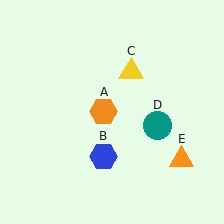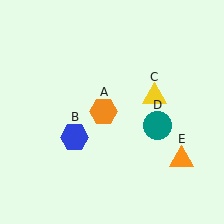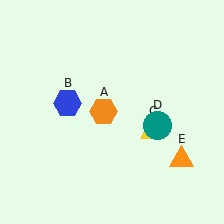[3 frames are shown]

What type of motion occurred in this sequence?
The blue hexagon (object B), yellow triangle (object C) rotated clockwise around the center of the scene.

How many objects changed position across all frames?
2 objects changed position: blue hexagon (object B), yellow triangle (object C).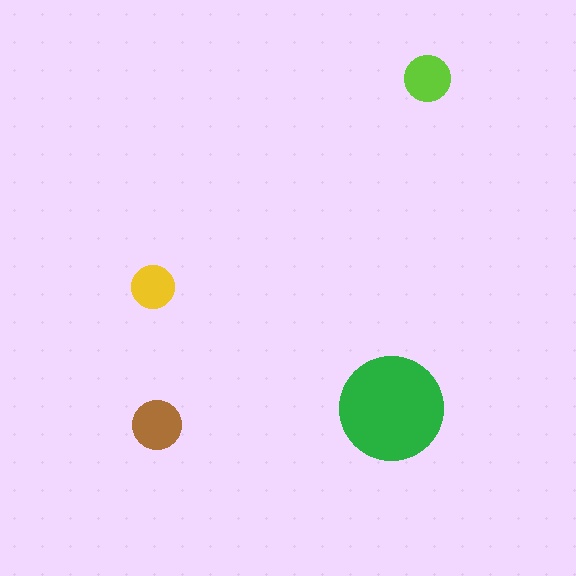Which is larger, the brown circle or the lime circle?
The brown one.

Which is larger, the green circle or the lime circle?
The green one.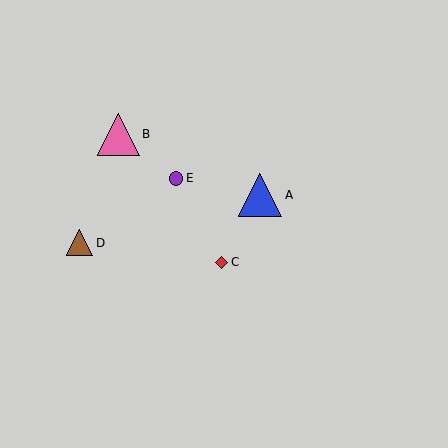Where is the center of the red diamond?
The center of the red diamond is at (221, 262).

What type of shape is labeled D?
Shape D is a brown triangle.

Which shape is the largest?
The blue triangle (labeled A) is the largest.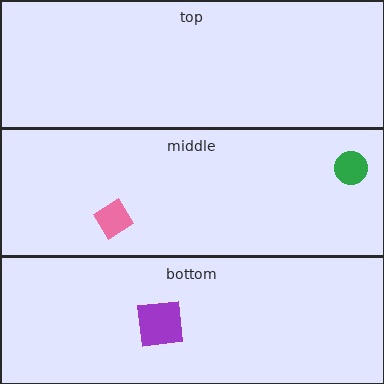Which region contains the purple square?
The bottom region.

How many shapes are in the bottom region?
1.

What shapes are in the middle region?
The pink diamond, the green circle.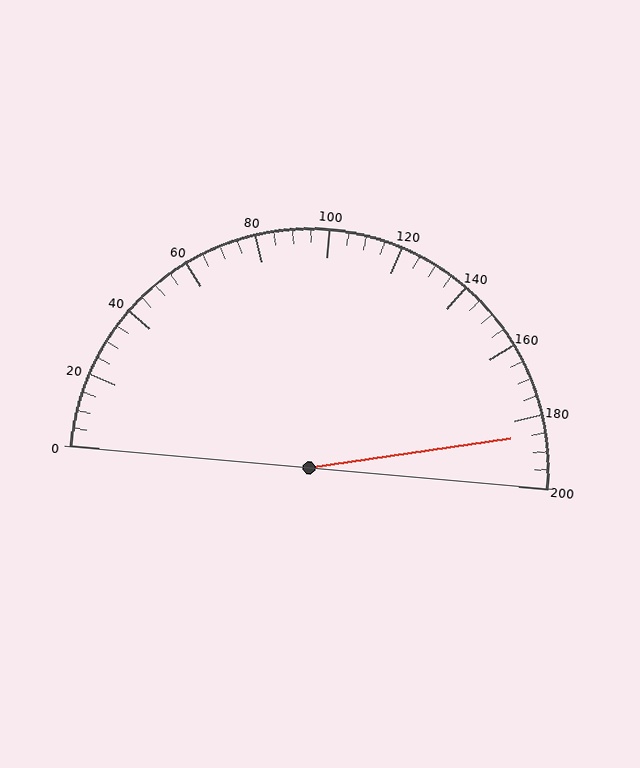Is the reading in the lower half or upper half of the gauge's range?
The reading is in the upper half of the range (0 to 200).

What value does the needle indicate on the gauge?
The needle indicates approximately 185.